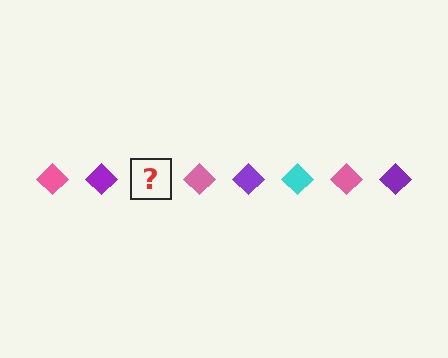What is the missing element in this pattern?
The missing element is a cyan diamond.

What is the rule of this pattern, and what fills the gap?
The rule is that the pattern cycles through pink, purple, cyan diamonds. The gap should be filled with a cyan diamond.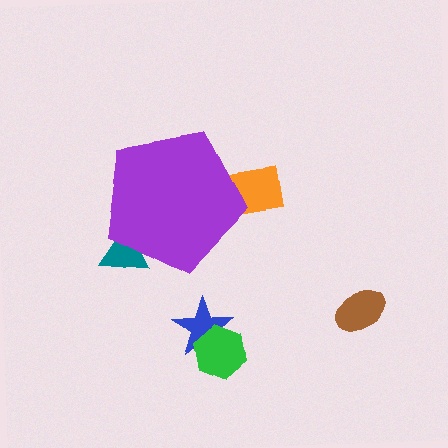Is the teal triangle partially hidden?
Yes, the teal triangle is partially hidden behind the purple pentagon.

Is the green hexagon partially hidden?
No, the green hexagon is fully visible.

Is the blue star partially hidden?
No, the blue star is fully visible.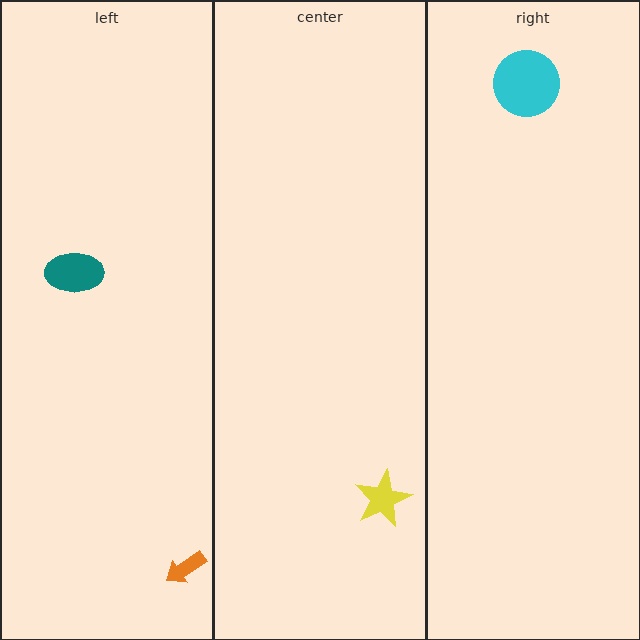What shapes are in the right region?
The cyan circle.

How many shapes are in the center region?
1.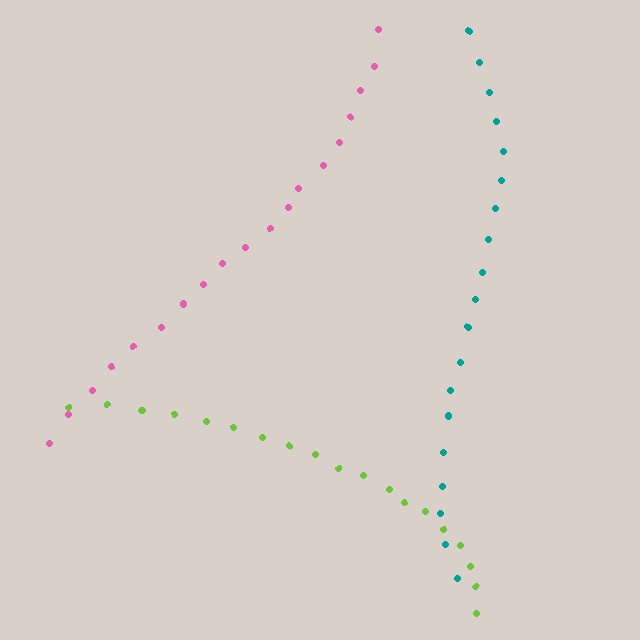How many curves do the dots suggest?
There are 3 distinct paths.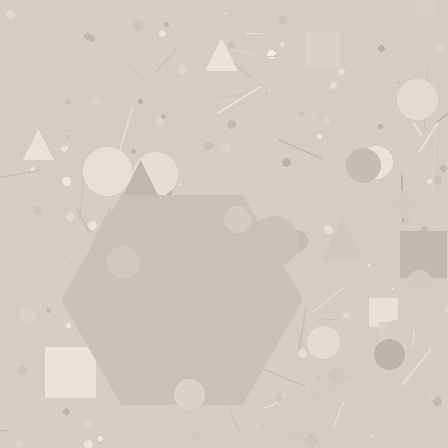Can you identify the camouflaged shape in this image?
The camouflaged shape is a hexagon.